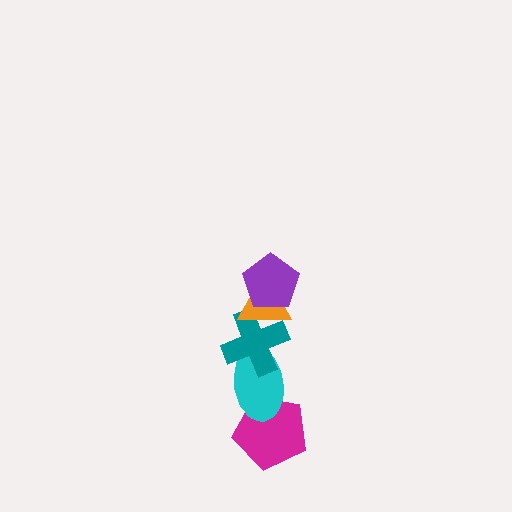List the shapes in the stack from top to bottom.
From top to bottom: the purple pentagon, the orange triangle, the teal cross, the cyan ellipse, the magenta pentagon.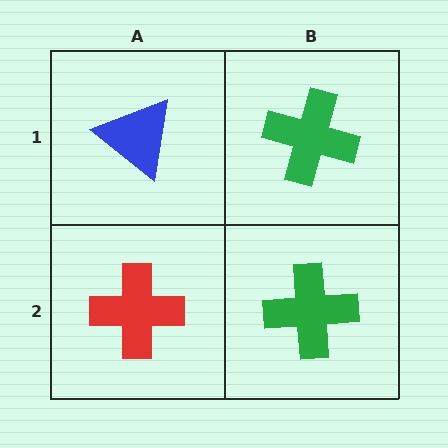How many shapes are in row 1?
2 shapes.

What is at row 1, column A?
A blue triangle.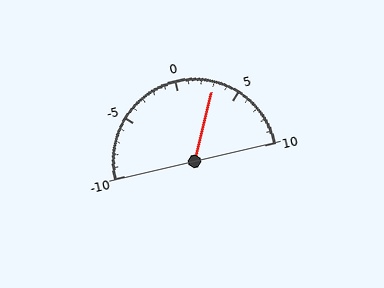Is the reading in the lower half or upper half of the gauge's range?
The reading is in the upper half of the range (-10 to 10).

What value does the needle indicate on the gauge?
The needle indicates approximately 3.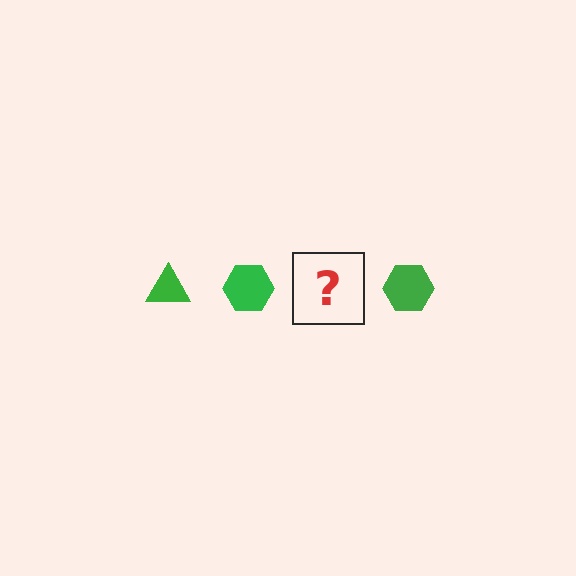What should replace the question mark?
The question mark should be replaced with a green triangle.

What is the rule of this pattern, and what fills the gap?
The rule is that the pattern cycles through triangle, hexagon shapes in green. The gap should be filled with a green triangle.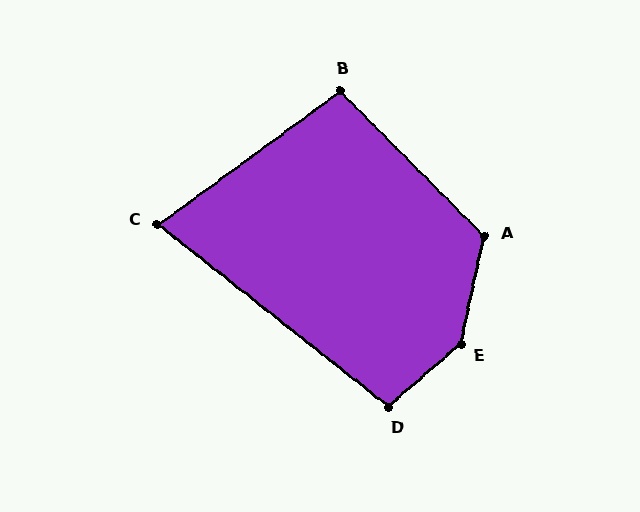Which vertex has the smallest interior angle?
C, at approximately 74 degrees.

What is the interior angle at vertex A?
Approximately 123 degrees (obtuse).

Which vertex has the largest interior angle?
E, at approximately 144 degrees.